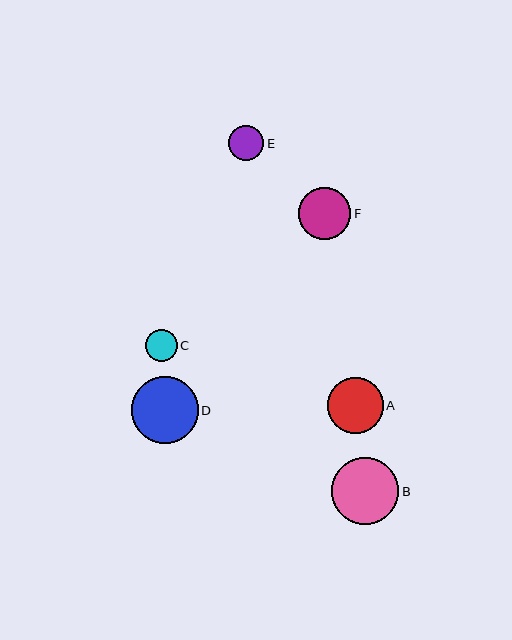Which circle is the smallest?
Circle C is the smallest with a size of approximately 32 pixels.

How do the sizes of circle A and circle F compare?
Circle A and circle F are approximately the same size.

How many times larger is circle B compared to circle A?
Circle B is approximately 1.2 times the size of circle A.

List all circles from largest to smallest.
From largest to smallest: B, D, A, F, E, C.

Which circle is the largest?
Circle B is the largest with a size of approximately 68 pixels.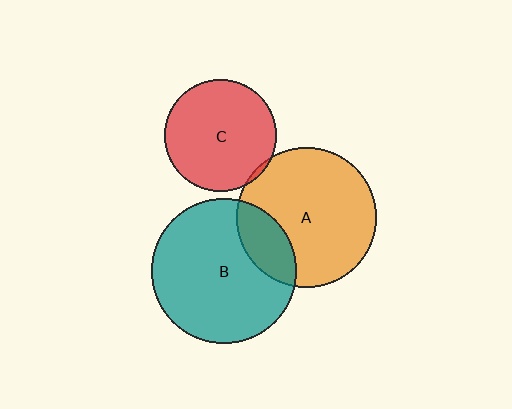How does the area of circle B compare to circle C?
Approximately 1.7 times.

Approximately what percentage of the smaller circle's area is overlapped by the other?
Approximately 5%.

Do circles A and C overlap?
Yes.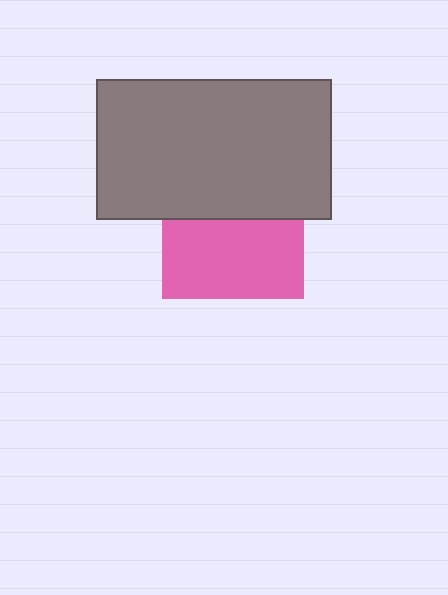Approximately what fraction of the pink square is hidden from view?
Roughly 44% of the pink square is hidden behind the gray rectangle.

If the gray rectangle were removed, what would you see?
You would see the complete pink square.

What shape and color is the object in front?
The object in front is a gray rectangle.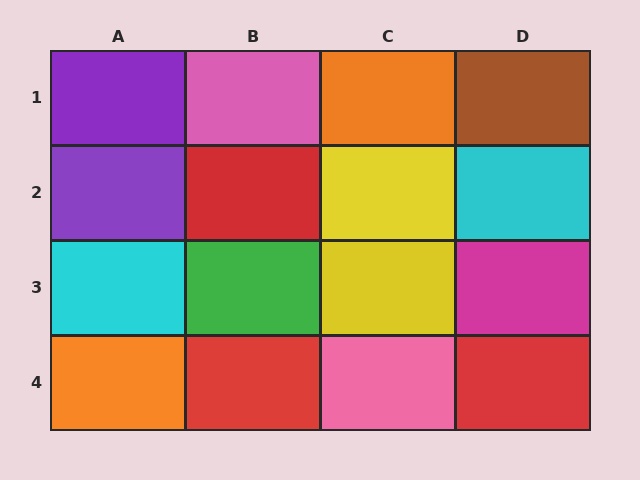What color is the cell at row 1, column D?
Brown.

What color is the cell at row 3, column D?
Magenta.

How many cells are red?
3 cells are red.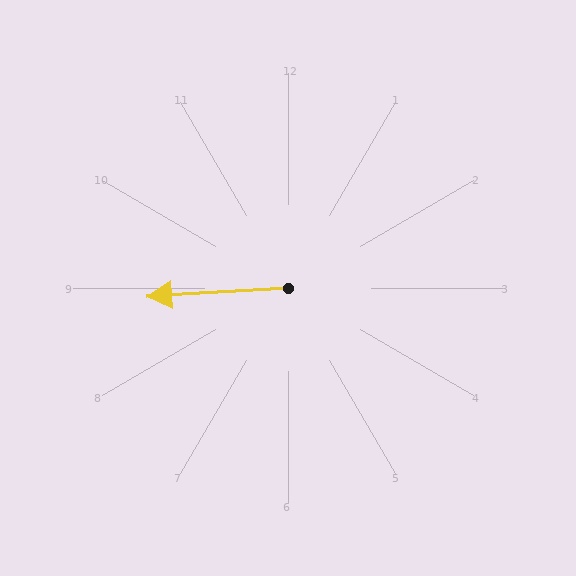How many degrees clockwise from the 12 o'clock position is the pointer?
Approximately 267 degrees.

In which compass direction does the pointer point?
West.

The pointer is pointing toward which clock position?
Roughly 9 o'clock.